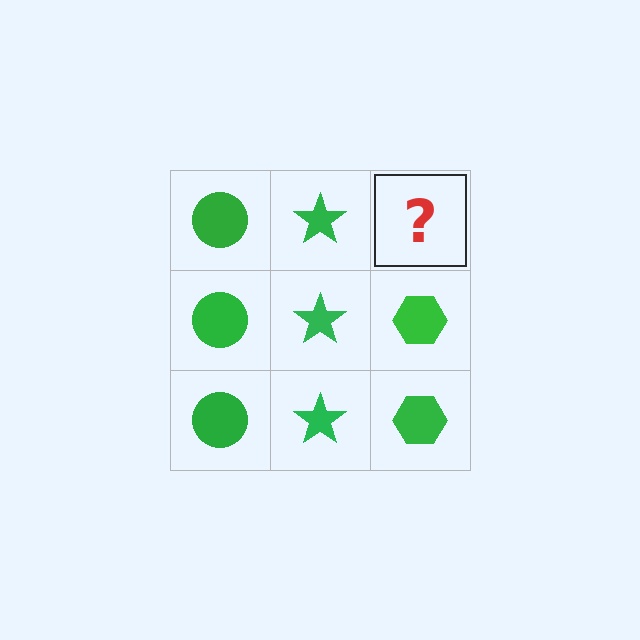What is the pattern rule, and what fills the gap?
The rule is that each column has a consistent shape. The gap should be filled with a green hexagon.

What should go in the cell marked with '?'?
The missing cell should contain a green hexagon.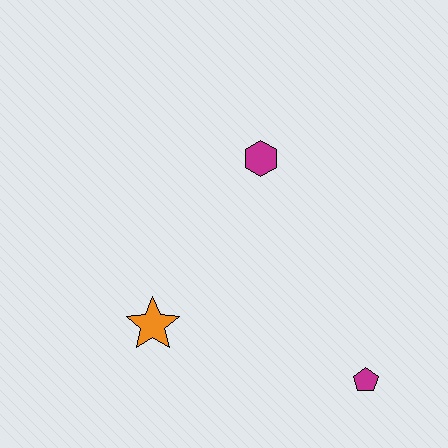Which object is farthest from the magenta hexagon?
The magenta pentagon is farthest from the magenta hexagon.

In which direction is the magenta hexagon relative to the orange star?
The magenta hexagon is above the orange star.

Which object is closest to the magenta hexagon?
The orange star is closest to the magenta hexagon.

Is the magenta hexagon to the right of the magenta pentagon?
No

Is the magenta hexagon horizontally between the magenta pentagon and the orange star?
Yes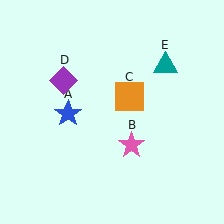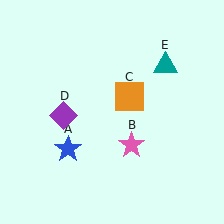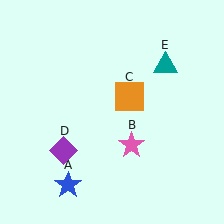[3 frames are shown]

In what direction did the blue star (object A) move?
The blue star (object A) moved down.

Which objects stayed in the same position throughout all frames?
Pink star (object B) and orange square (object C) and teal triangle (object E) remained stationary.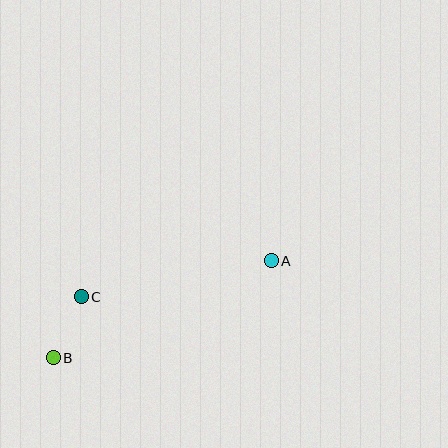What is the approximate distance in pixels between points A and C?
The distance between A and C is approximately 193 pixels.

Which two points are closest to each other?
Points B and C are closest to each other.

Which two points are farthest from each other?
Points A and B are farthest from each other.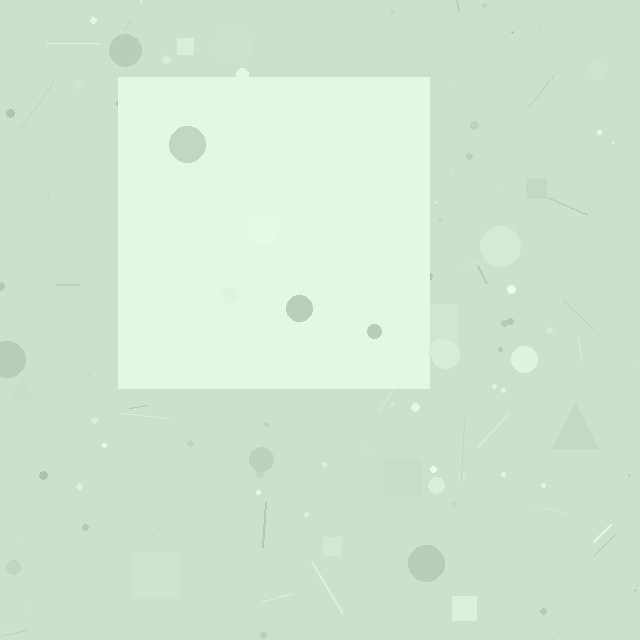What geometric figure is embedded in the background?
A square is embedded in the background.